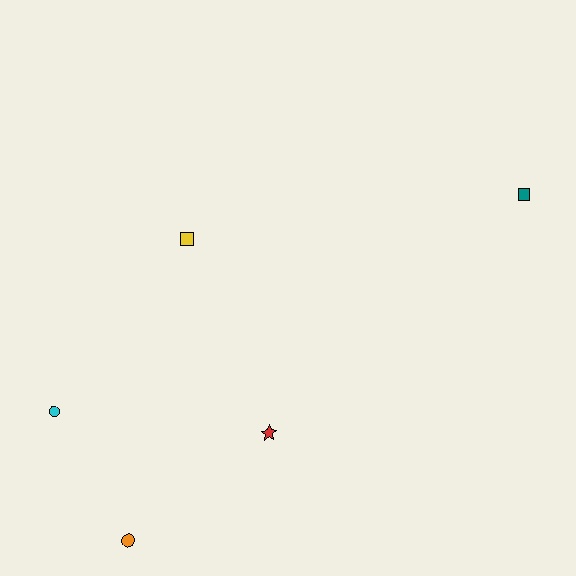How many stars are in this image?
There is 1 star.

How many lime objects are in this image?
There are no lime objects.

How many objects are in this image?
There are 5 objects.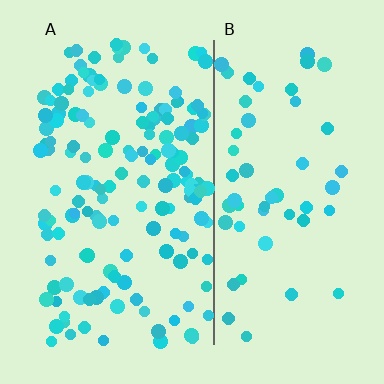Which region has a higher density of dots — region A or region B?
A (the left).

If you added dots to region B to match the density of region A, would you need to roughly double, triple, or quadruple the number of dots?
Approximately triple.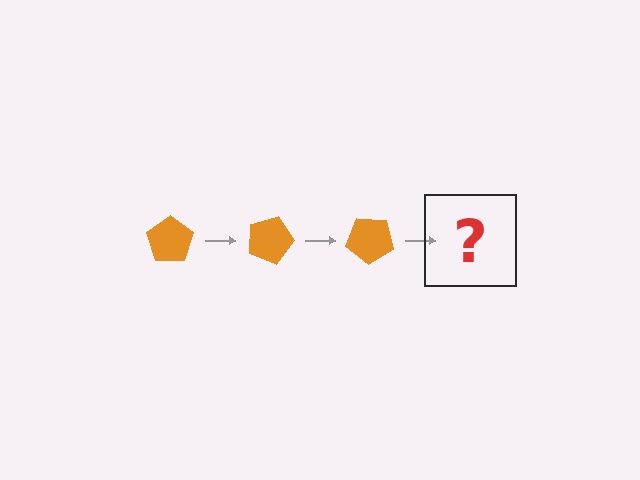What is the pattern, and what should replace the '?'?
The pattern is that the pentagon rotates 20 degrees each step. The '?' should be an orange pentagon rotated 60 degrees.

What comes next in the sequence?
The next element should be an orange pentagon rotated 60 degrees.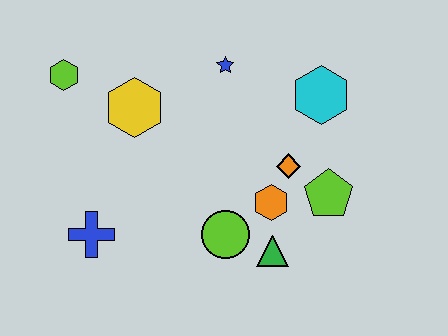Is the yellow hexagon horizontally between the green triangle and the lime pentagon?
No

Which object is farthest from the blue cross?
The cyan hexagon is farthest from the blue cross.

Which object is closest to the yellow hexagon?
The lime hexagon is closest to the yellow hexagon.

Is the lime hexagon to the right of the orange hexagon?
No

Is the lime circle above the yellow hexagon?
No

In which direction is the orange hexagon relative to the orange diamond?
The orange hexagon is below the orange diamond.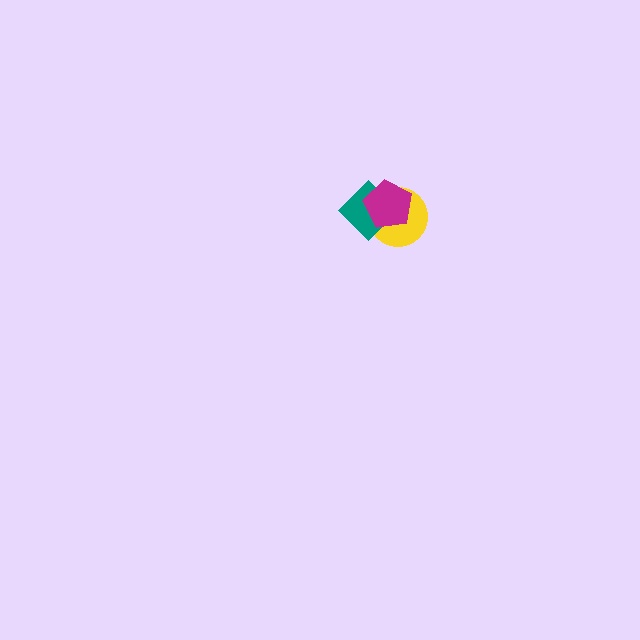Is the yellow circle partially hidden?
Yes, it is partially covered by another shape.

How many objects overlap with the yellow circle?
2 objects overlap with the yellow circle.